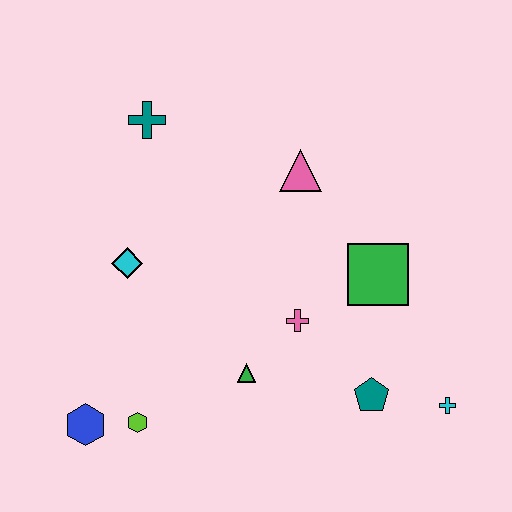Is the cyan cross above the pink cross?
No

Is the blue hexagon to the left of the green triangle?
Yes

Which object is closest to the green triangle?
The pink cross is closest to the green triangle.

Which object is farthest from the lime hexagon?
The cyan cross is farthest from the lime hexagon.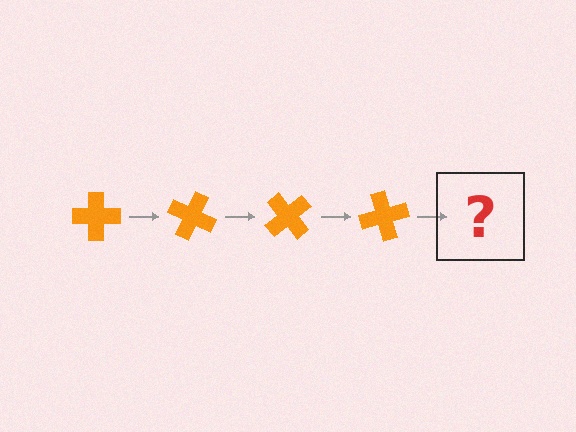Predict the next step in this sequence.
The next step is an orange cross rotated 100 degrees.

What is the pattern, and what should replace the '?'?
The pattern is that the cross rotates 25 degrees each step. The '?' should be an orange cross rotated 100 degrees.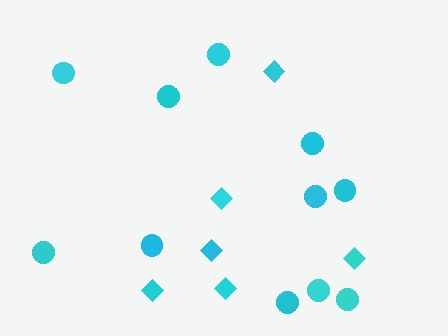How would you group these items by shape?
There are 2 groups: one group of diamonds (6) and one group of circles (11).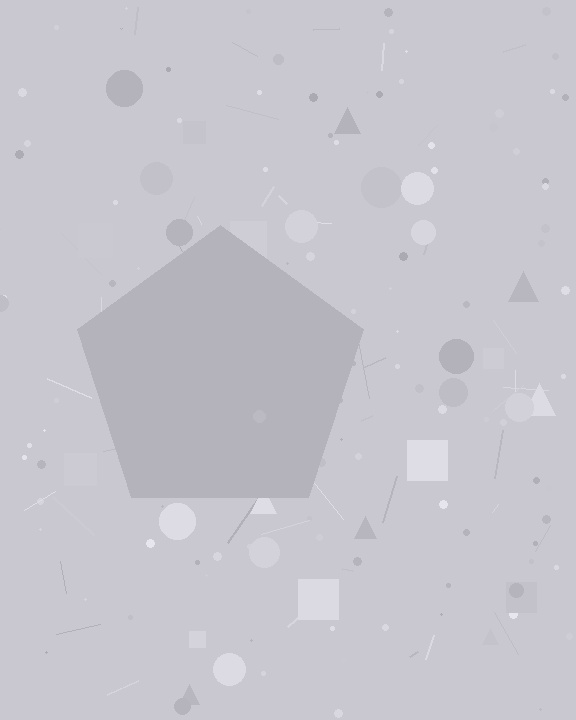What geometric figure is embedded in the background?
A pentagon is embedded in the background.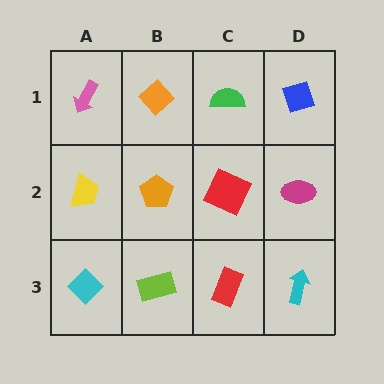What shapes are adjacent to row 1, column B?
An orange pentagon (row 2, column B), a pink arrow (row 1, column A), a green semicircle (row 1, column C).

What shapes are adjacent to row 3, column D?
A magenta ellipse (row 2, column D), a red rectangle (row 3, column C).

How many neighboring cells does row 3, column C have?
3.